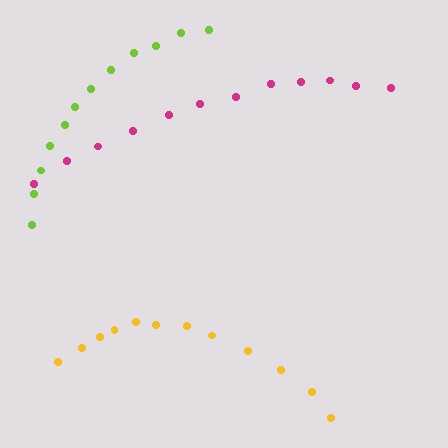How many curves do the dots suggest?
There are 3 distinct paths.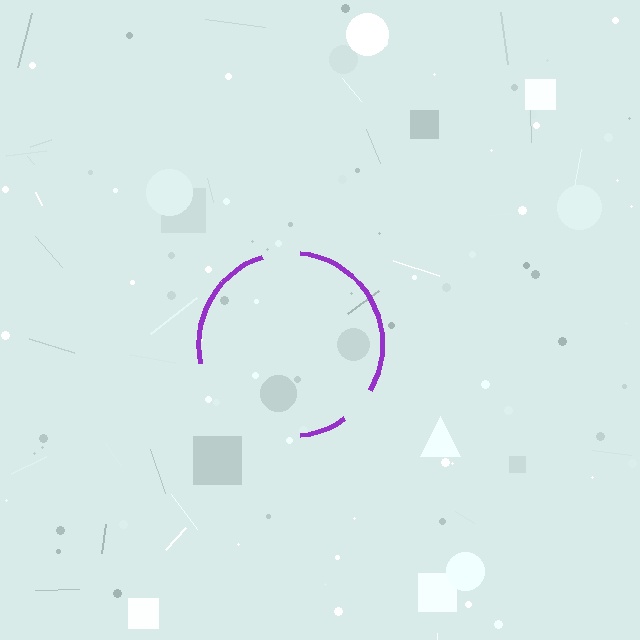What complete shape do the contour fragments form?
The contour fragments form a circle.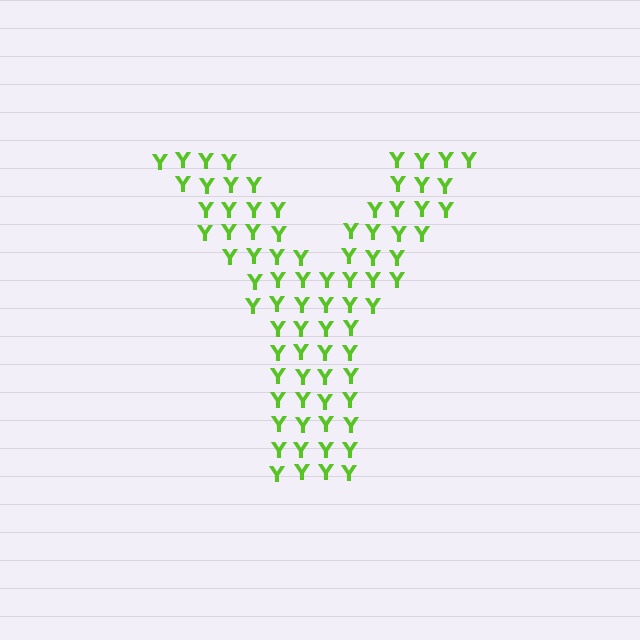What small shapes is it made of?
It is made of small letter Y's.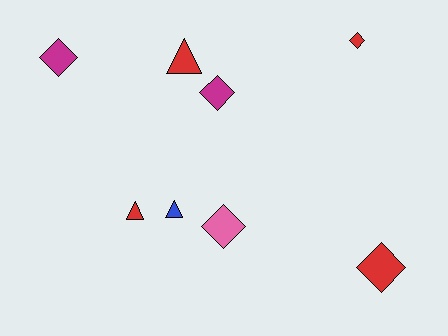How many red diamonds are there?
There are 2 red diamonds.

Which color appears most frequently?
Red, with 4 objects.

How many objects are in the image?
There are 8 objects.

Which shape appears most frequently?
Diamond, with 5 objects.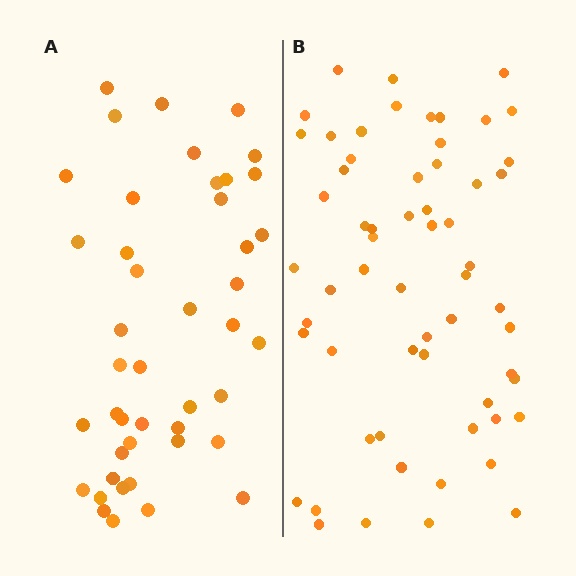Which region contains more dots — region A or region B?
Region B (the right region) has more dots.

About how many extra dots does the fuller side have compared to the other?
Region B has approximately 15 more dots than region A.